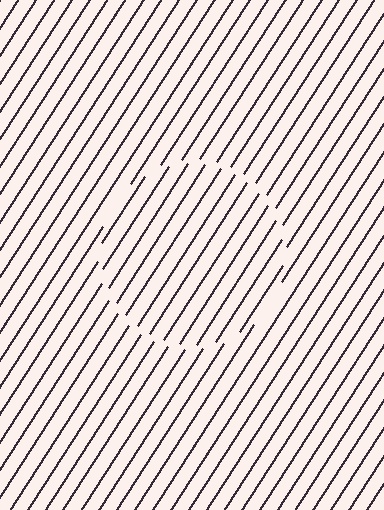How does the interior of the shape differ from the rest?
The interior of the shape contains the same grating, shifted by half a period — the contour is defined by the phase discontinuity where line-ends from the inner and outer gratings abut.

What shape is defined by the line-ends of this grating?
An illusory circle. The interior of the shape contains the same grating, shifted by half a period — the contour is defined by the phase discontinuity where line-ends from the inner and outer gratings abut.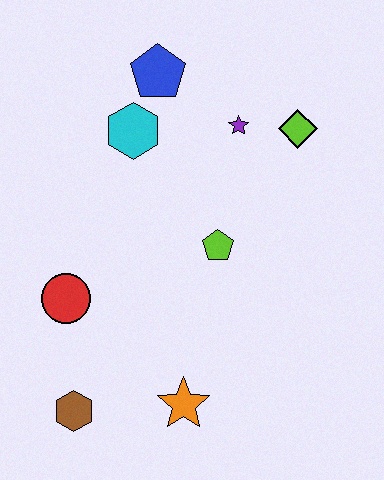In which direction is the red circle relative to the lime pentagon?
The red circle is to the left of the lime pentagon.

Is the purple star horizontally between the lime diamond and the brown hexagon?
Yes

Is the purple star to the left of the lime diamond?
Yes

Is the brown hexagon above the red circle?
No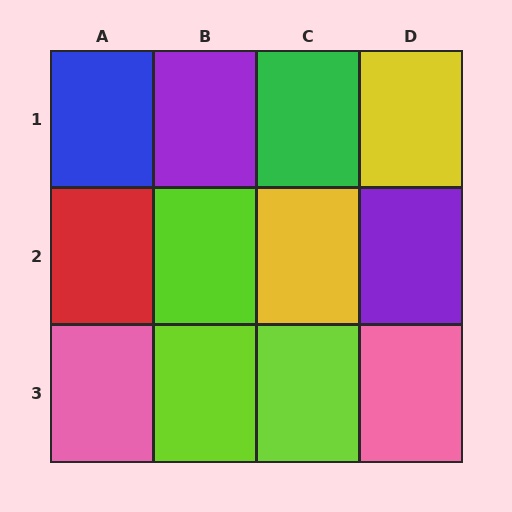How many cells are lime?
3 cells are lime.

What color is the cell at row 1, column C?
Green.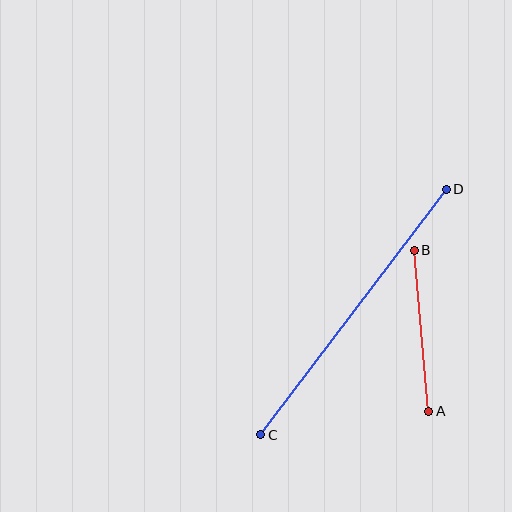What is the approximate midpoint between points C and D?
The midpoint is at approximately (353, 312) pixels.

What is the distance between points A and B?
The distance is approximately 162 pixels.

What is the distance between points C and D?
The distance is approximately 308 pixels.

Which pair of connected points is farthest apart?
Points C and D are farthest apart.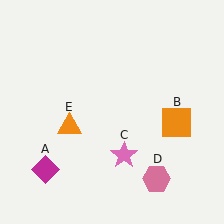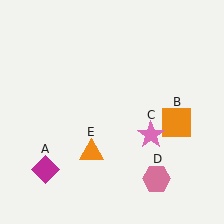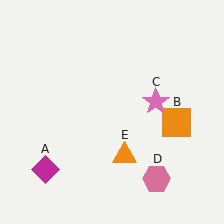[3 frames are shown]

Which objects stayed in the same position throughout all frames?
Magenta diamond (object A) and orange square (object B) and pink hexagon (object D) remained stationary.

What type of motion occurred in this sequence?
The pink star (object C), orange triangle (object E) rotated counterclockwise around the center of the scene.